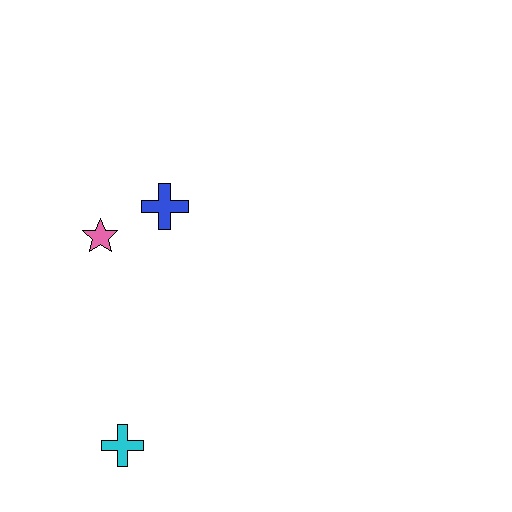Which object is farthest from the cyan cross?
The blue cross is farthest from the cyan cross.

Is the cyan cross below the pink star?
Yes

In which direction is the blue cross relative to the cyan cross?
The blue cross is above the cyan cross.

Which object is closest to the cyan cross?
The pink star is closest to the cyan cross.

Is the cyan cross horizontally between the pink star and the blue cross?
Yes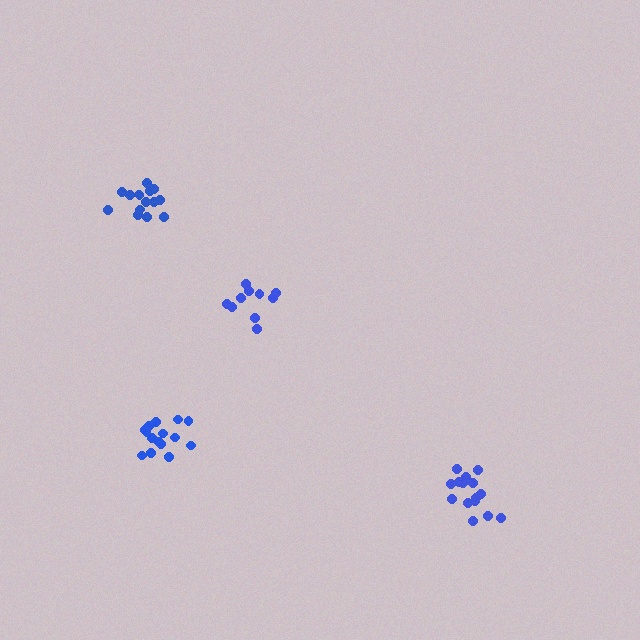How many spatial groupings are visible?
There are 4 spatial groupings.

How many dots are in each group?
Group 1: 15 dots, Group 2: 15 dots, Group 3: 10 dots, Group 4: 15 dots (55 total).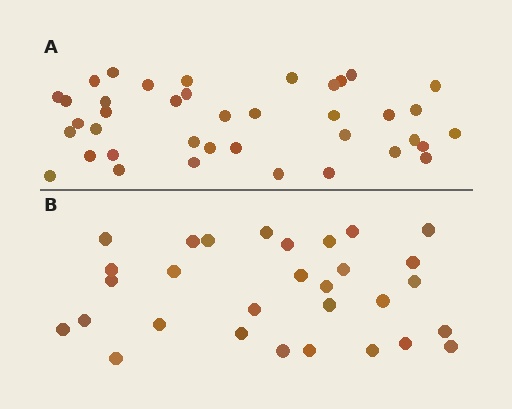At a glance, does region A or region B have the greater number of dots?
Region A (the top region) has more dots.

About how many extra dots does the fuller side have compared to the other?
Region A has roughly 8 or so more dots than region B.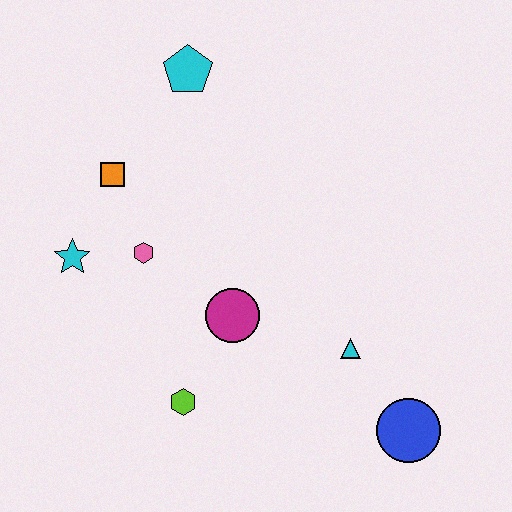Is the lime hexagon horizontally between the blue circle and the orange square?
Yes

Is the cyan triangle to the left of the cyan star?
No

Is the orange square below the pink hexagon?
No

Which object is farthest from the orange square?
The blue circle is farthest from the orange square.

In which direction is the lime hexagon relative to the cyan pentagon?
The lime hexagon is below the cyan pentagon.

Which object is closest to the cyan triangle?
The blue circle is closest to the cyan triangle.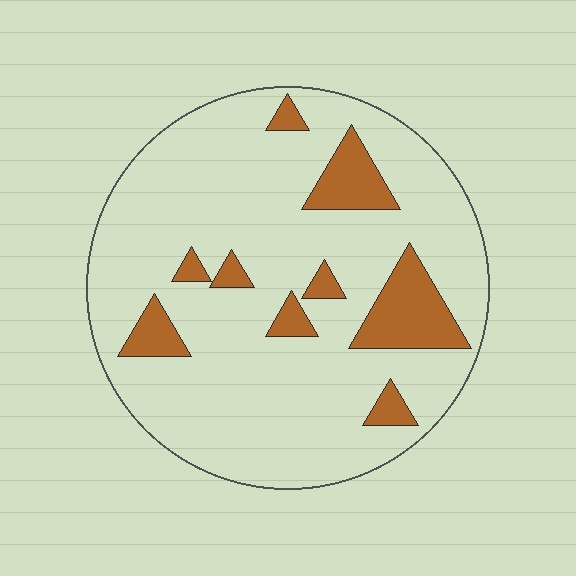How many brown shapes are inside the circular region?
9.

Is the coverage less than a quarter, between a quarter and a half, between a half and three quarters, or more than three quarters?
Less than a quarter.